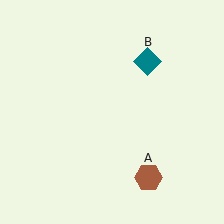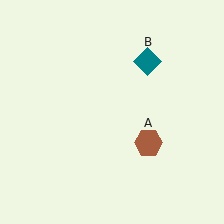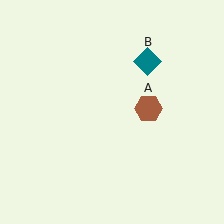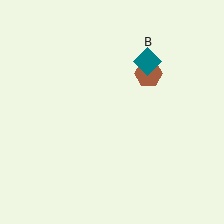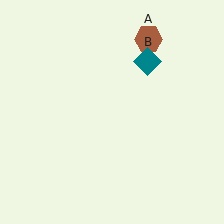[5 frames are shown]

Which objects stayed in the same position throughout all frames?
Teal diamond (object B) remained stationary.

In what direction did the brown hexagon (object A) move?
The brown hexagon (object A) moved up.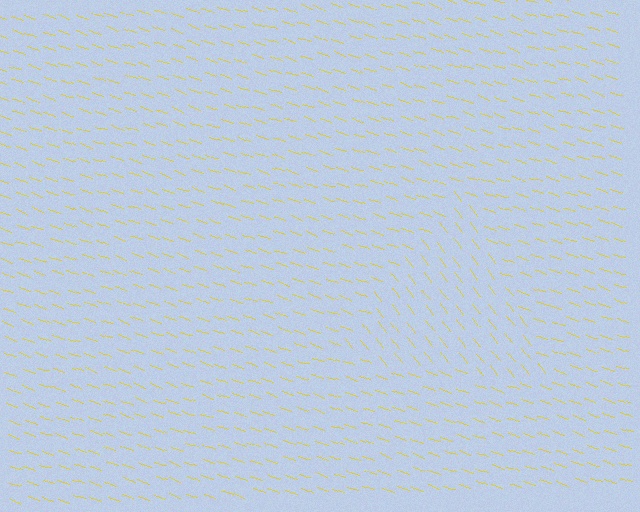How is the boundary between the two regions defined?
The boundary is defined purely by a change in line orientation (approximately 34 degrees difference). All lines are the same color and thickness.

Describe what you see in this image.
The image is filled with small yellow line segments. A triangle region in the image has lines oriented differently from the surrounding lines, creating a visible texture boundary.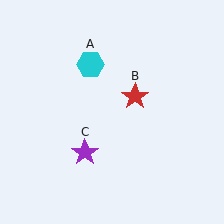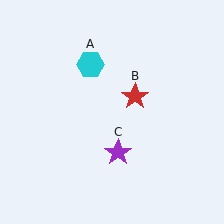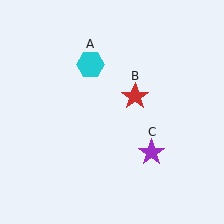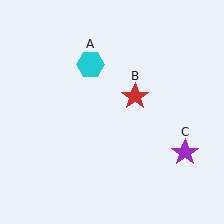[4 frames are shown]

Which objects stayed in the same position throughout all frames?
Cyan hexagon (object A) and red star (object B) remained stationary.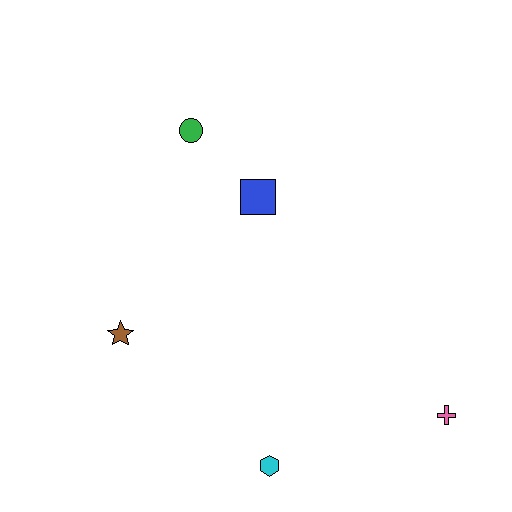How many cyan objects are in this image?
There is 1 cyan object.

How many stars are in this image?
There is 1 star.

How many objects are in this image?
There are 5 objects.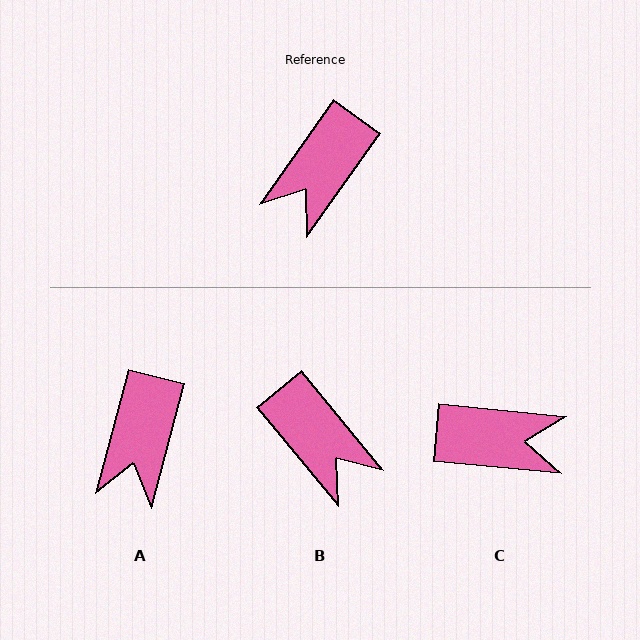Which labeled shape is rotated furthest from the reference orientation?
C, about 120 degrees away.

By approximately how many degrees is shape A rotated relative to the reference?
Approximately 21 degrees counter-clockwise.